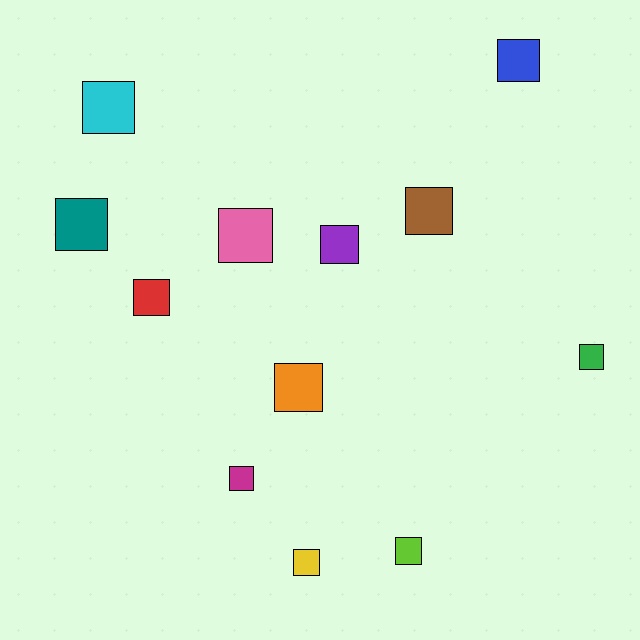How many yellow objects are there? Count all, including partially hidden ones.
There is 1 yellow object.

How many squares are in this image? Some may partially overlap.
There are 12 squares.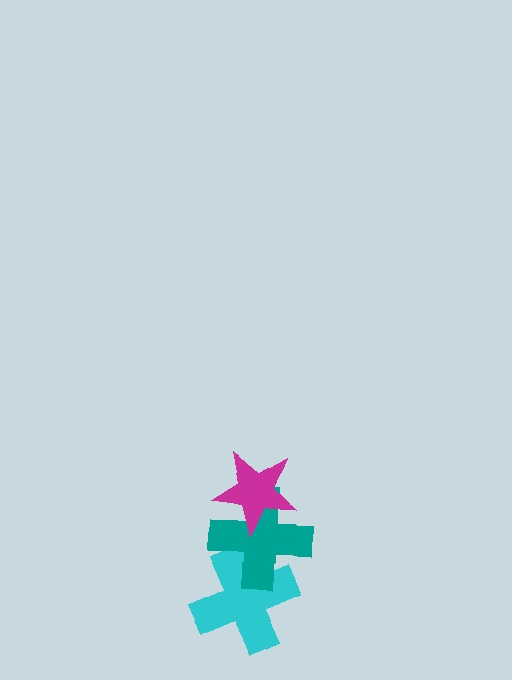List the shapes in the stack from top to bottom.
From top to bottom: the magenta star, the teal cross, the cyan cross.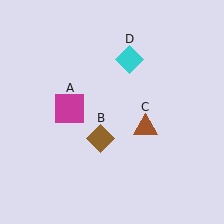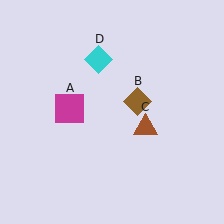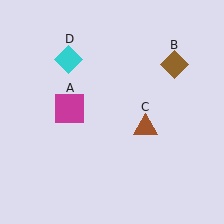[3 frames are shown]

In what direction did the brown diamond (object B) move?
The brown diamond (object B) moved up and to the right.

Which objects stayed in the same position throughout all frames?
Magenta square (object A) and brown triangle (object C) remained stationary.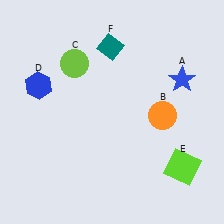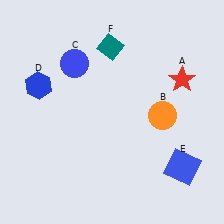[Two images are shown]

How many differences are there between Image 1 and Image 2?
There are 3 differences between the two images.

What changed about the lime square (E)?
In Image 1, E is lime. In Image 2, it changed to blue.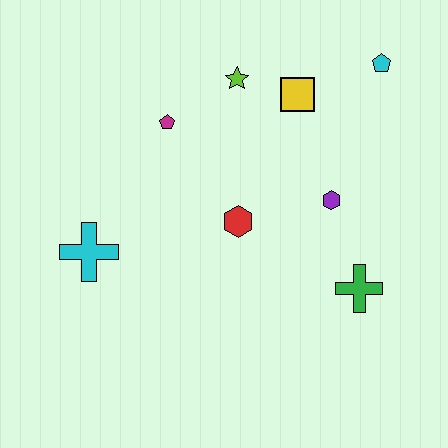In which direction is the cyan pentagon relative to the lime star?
The cyan pentagon is to the right of the lime star.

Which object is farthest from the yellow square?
The cyan cross is farthest from the yellow square.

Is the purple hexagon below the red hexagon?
No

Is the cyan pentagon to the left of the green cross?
No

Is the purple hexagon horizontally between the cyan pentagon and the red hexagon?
Yes